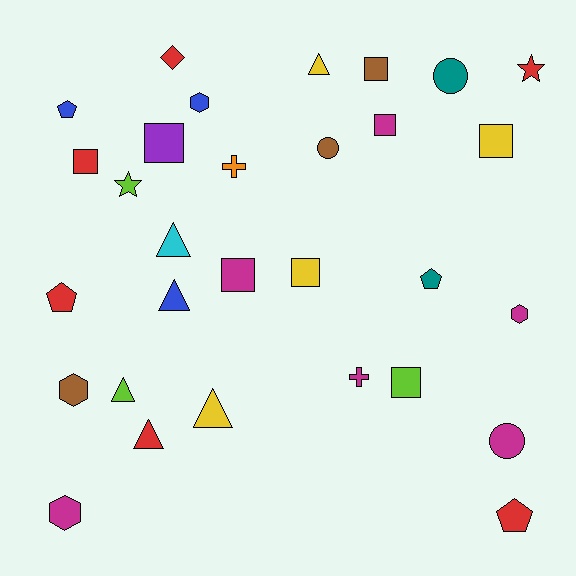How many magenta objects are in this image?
There are 6 magenta objects.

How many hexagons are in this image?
There are 4 hexagons.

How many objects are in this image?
There are 30 objects.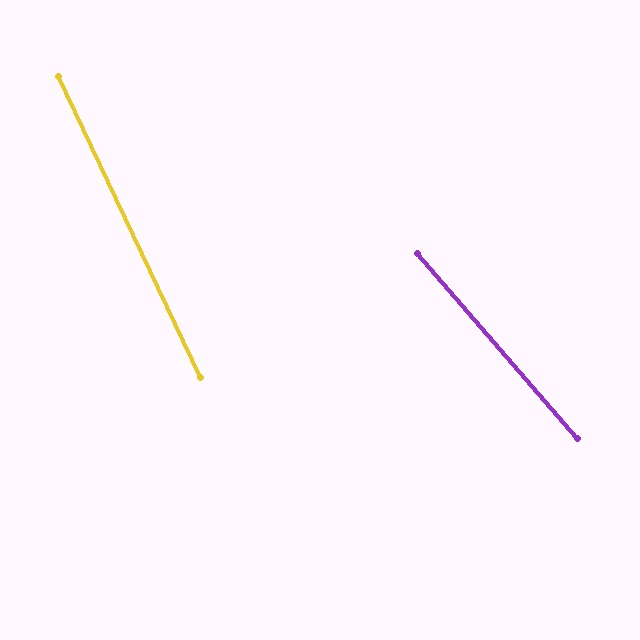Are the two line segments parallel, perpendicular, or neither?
Neither parallel nor perpendicular — they differ by about 16°.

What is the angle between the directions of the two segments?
Approximately 16 degrees.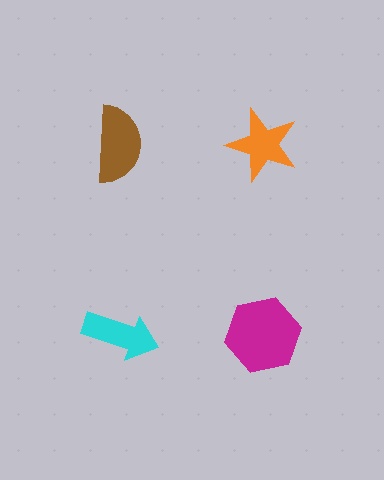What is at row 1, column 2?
An orange star.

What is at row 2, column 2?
A magenta hexagon.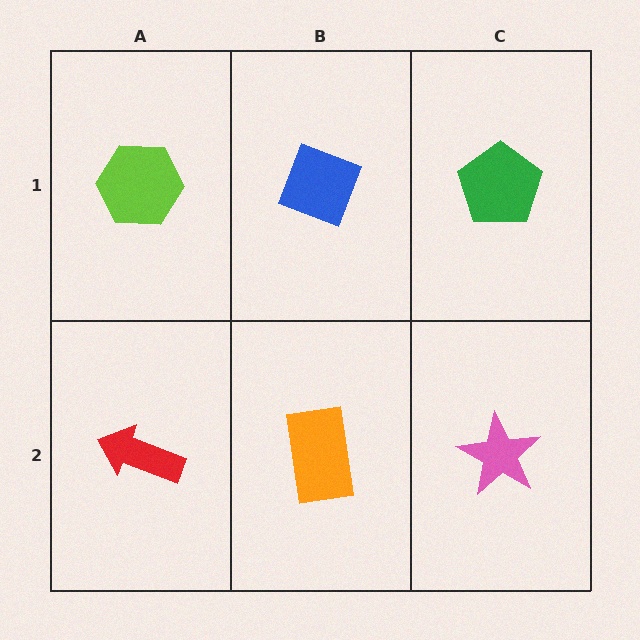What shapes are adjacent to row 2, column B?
A blue diamond (row 1, column B), a red arrow (row 2, column A), a pink star (row 2, column C).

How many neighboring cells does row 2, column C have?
2.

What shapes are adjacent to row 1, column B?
An orange rectangle (row 2, column B), a lime hexagon (row 1, column A), a green pentagon (row 1, column C).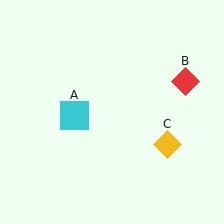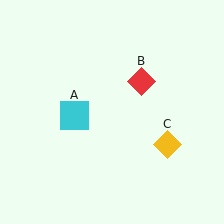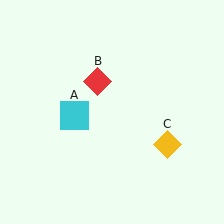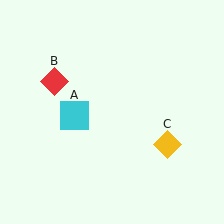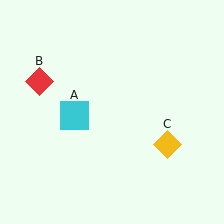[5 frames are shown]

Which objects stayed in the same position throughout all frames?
Cyan square (object A) and yellow diamond (object C) remained stationary.